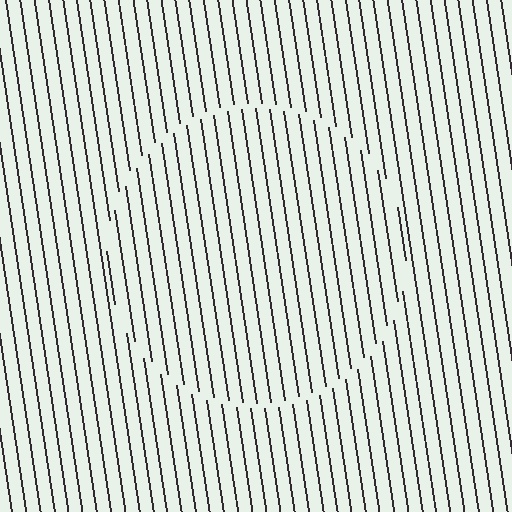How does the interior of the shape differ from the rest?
The interior of the shape contains the same grating, shifted by half a period — the contour is defined by the phase discontinuity where line-ends from the inner and outer gratings abut.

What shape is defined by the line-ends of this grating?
An illusory circle. The interior of the shape contains the same grating, shifted by half a period — the contour is defined by the phase discontinuity where line-ends from the inner and outer gratings abut.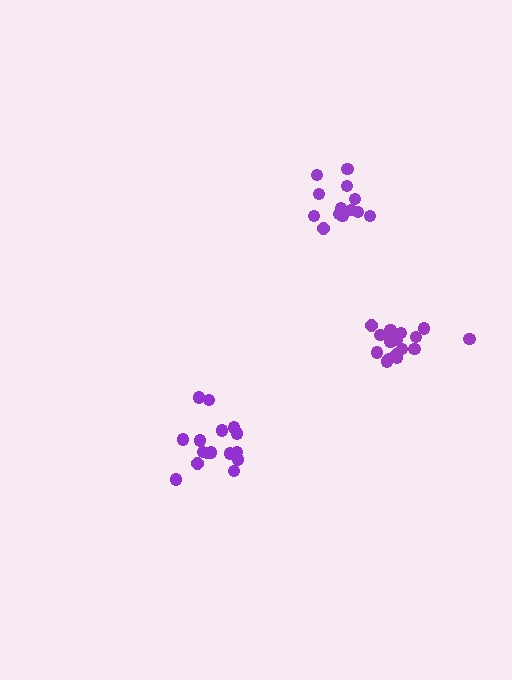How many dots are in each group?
Group 1: 13 dots, Group 2: 17 dots, Group 3: 17 dots (47 total).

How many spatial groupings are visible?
There are 3 spatial groupings.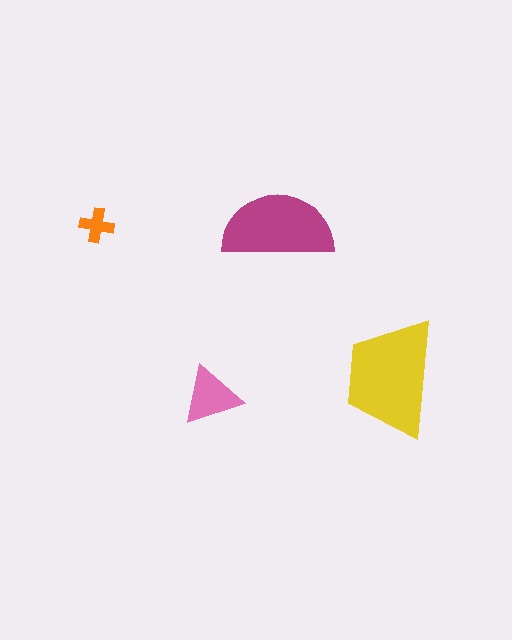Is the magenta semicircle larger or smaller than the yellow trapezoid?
Smaller.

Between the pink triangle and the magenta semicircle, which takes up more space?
The magenta semicircle.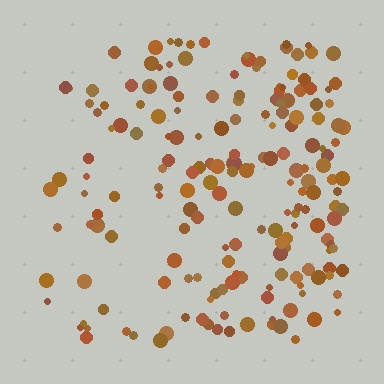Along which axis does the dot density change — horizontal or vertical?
Horizontal.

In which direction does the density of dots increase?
From left to right, with the right side densest.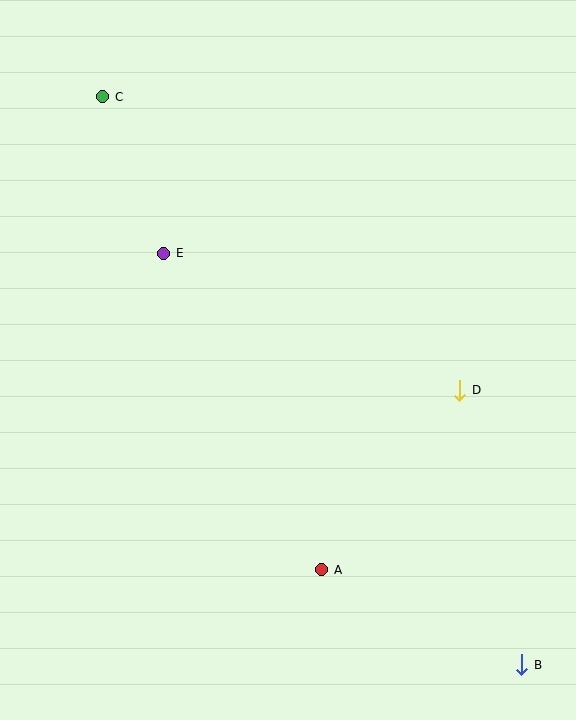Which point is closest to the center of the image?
Point E at (164, 253) is closest to the center.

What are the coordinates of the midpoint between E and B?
The midpoint between E and B is at (343, 459).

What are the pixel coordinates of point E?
Point E is at (164, 253).